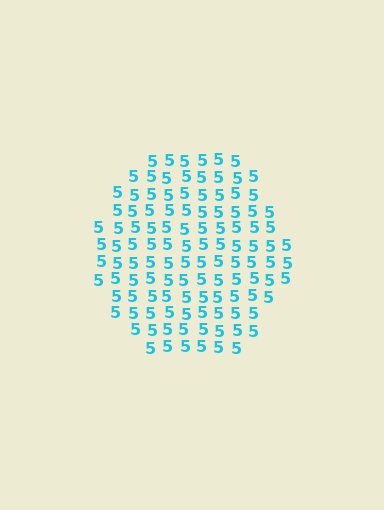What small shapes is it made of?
It is made of small digit 5's.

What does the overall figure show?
The overall figure shows a hexagon.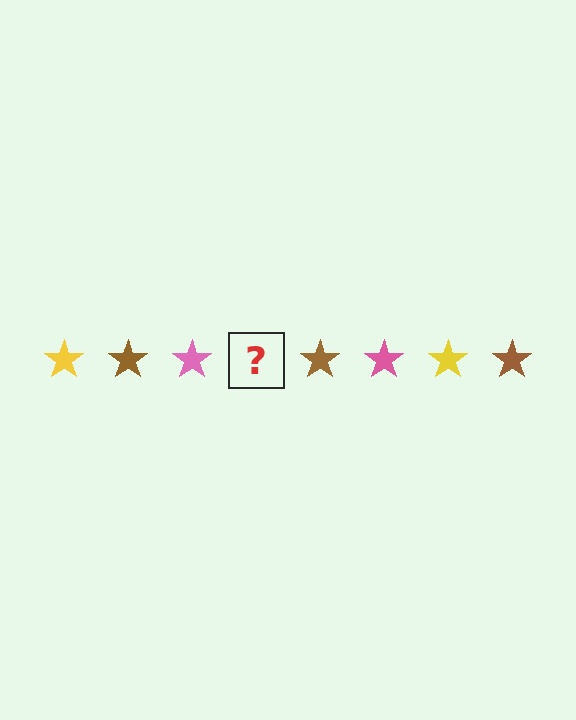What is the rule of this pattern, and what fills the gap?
The rule is that the pattern cycles through yellow, brown, pink stars. The gap should be filled with a yellow star.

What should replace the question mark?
The question mark should be replaced with a yellow star.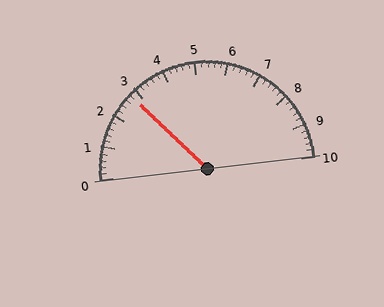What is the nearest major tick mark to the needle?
The nearest major tick mark is 3.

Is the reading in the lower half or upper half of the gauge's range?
The reading is in the lower half of the range (0 to 10).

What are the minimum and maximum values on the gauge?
The gauge ranges from 0 to 10.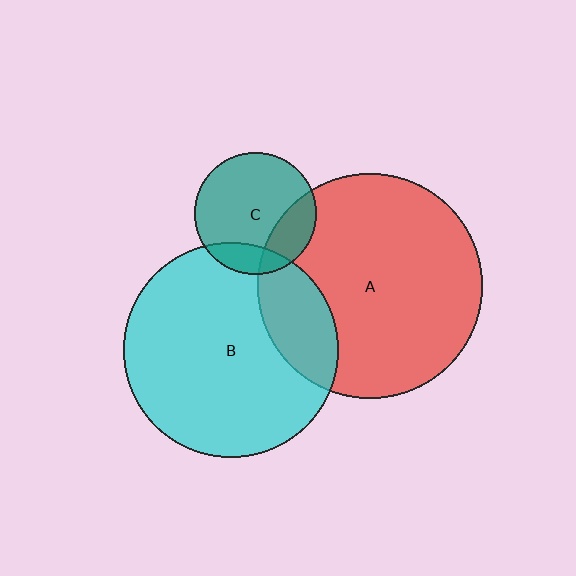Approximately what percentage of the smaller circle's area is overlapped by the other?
Approximately 20%.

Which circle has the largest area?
Circle A (red).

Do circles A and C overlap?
Yes.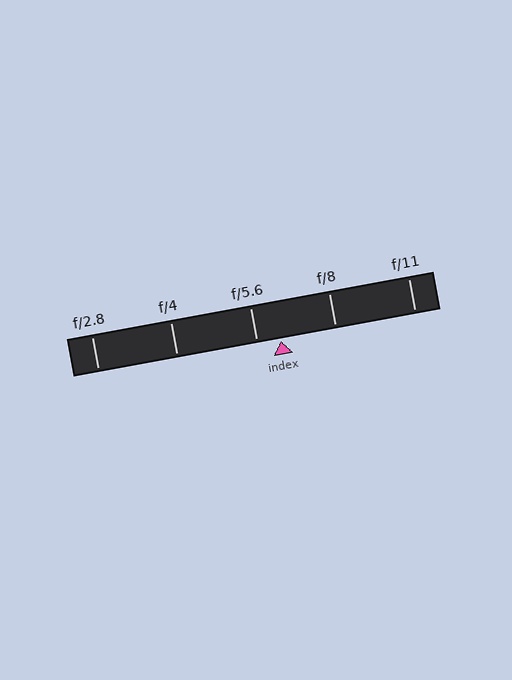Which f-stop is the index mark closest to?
The index mark is closest to f/5.6.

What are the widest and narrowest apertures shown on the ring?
The widest aperture shown is f/2.8 and the narrowest is f/11.